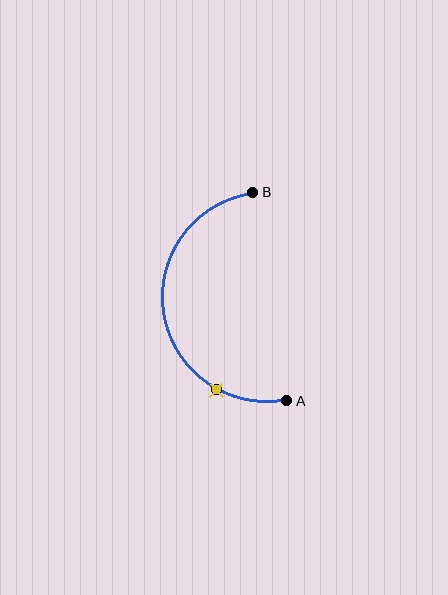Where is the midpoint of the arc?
The arc midpoint is the point on the curve farthest from the straight line joining A and B. It sits to the left of that line.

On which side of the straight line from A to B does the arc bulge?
The arc bulges to the left of the straight line connecting A and B.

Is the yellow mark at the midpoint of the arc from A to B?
No. The yellow mark lies on the arc but is closer to endpoint A. The arc midpoint would be at the point on the curve equidistant along the arc from both A and B.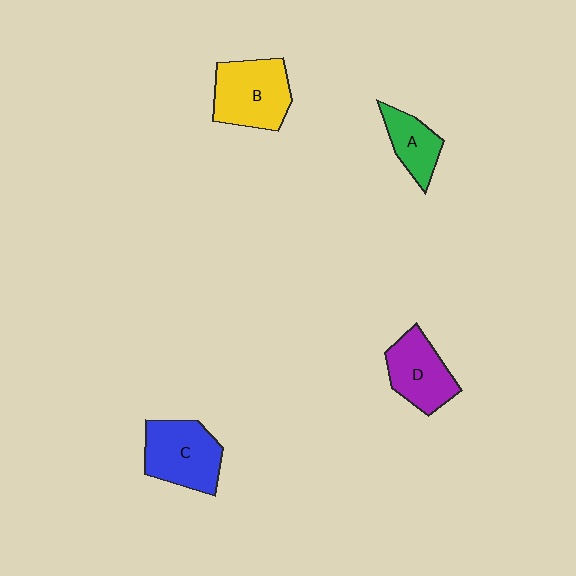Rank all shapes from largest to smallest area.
From largest to smallest: B (yellow), C (blue), D (purple), A (green).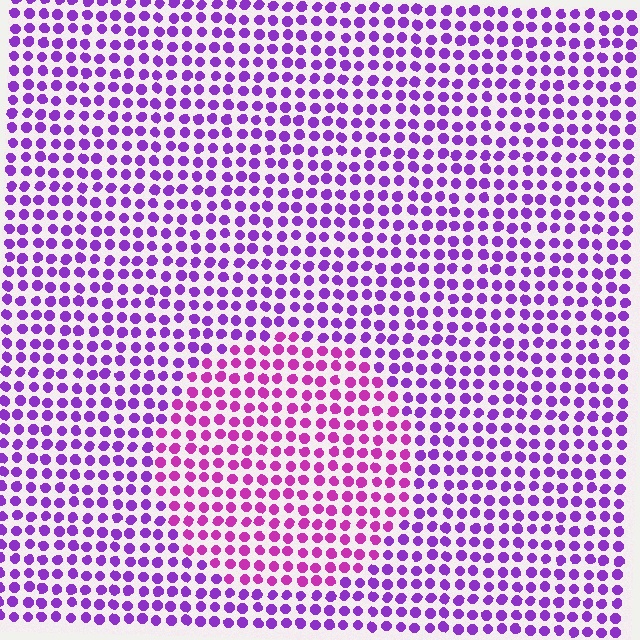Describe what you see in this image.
The image is filled with small purple elements in a uniform arrangement. A circle-shaped region is visible where the elements are tinted to a slightly different hue, forming a subtle color boundary.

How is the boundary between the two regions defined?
The boundary is defined purely by a slight shift in hue (about 32 degrees). Spacing, size, and orientation are identical on both sides.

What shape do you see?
I see a circle.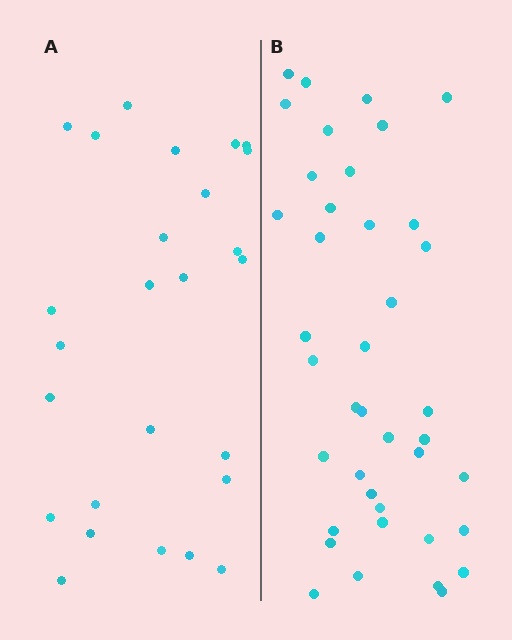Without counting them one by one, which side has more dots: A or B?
Region B (the right region) has more dots.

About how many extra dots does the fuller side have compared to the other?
Region B has approximately 15 more dots than region A.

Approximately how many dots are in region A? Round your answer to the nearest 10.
About 30 dots. (The exact count is 26, which rounds to 30.)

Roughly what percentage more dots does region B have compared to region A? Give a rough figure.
About 55% more.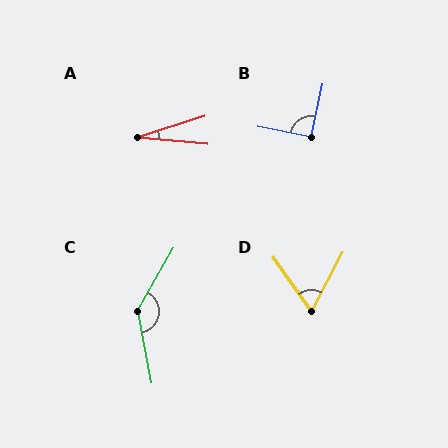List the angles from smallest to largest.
A (23°), D (62°), B (91°), C (140°).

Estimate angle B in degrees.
Approximately 91 degrees.